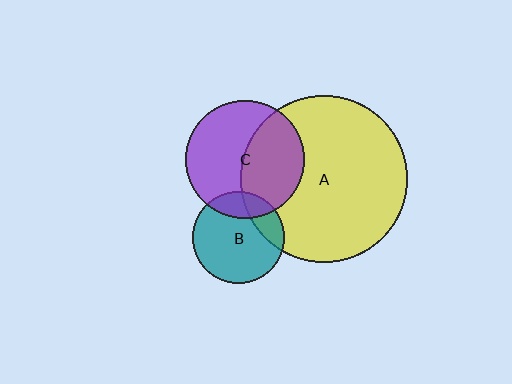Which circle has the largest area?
Circle A (yellow).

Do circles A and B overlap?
Yes.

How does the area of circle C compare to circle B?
Approximately 1.6 times.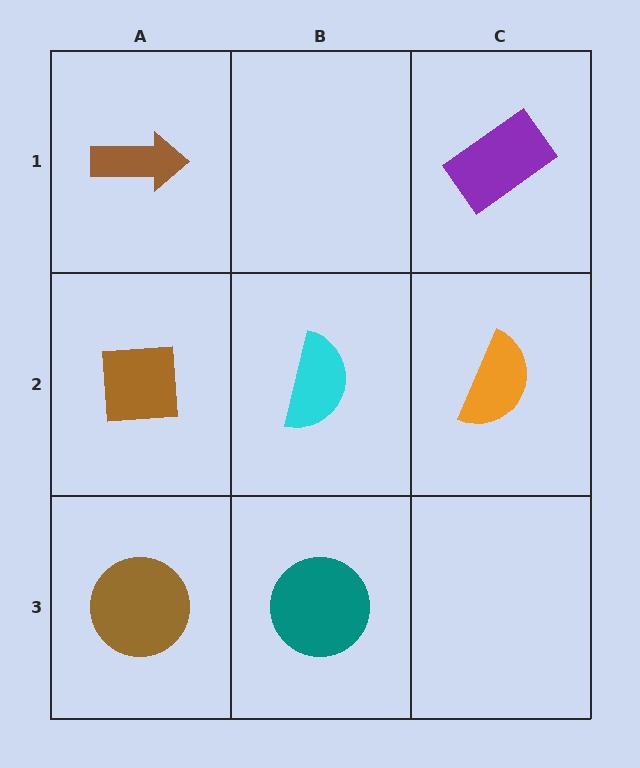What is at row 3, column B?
A teal circle.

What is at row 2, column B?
A cyan semicircle.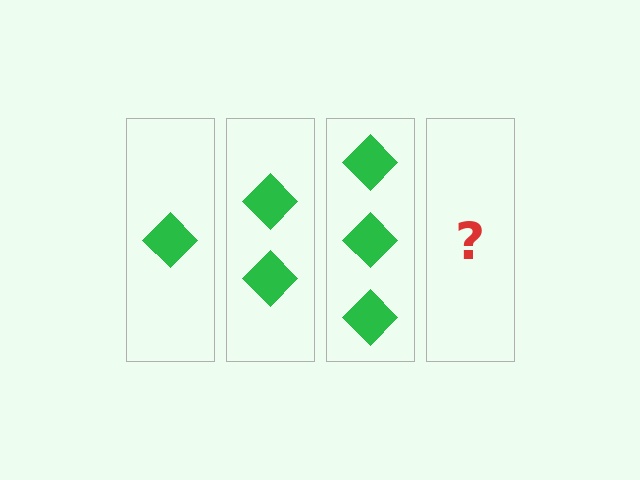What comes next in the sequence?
The next element should be 4 diamonds.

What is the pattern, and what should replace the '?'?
The pattern is that each step adds one more diamond. The '?' should be 4 diamonds.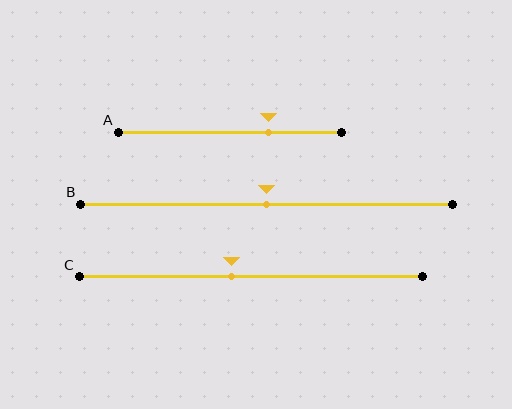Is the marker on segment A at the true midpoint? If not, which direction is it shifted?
No, the marker on segment A is shifted to the right by about 17% of the segment length.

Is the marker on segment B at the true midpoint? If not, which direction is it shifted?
Yes, the marker on segment B is at the true midpoint.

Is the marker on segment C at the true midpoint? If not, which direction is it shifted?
No, the marker on segment C is shifted to the left by about 6% of the segment length.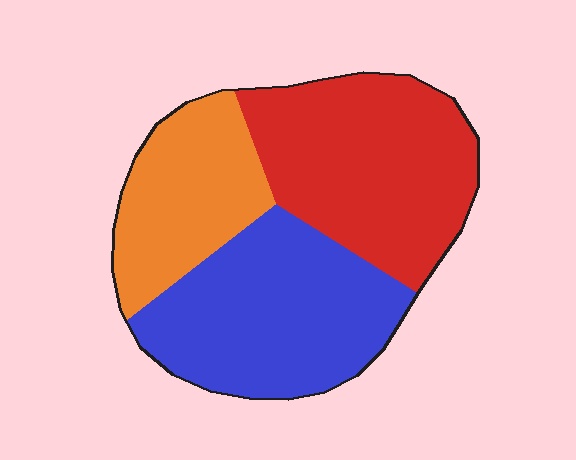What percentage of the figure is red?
Red takes up between a quarter and a half of the figure.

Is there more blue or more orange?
Blue.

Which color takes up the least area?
Orange, at roughly 25%.